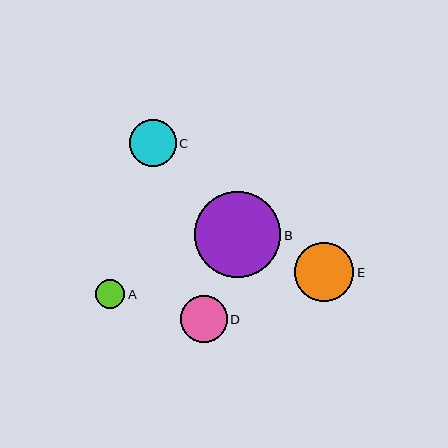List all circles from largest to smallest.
From largest to smallest: B, E, D, C, A.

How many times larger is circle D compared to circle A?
Circle D is approximately 1.6 times the size of circle A.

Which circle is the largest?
Circle B is the largest with a size of approximately 86 pixels.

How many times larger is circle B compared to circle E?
Circle B is approximately 1.4 times the size of circle E.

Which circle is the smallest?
Circle A is the smallest with a size of approximately 29 pixels.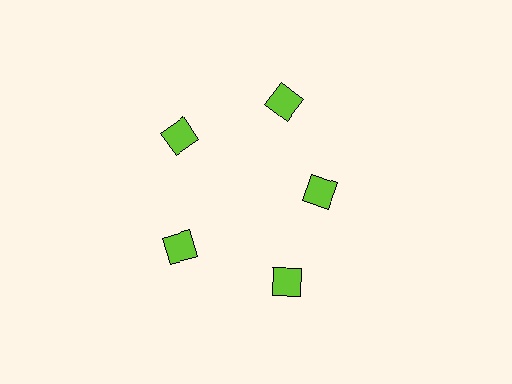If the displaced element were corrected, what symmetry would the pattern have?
It would have 5-fold rotational symmetry — the pattern would map onto itself every 72 degrees.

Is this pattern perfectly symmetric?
No. The 5 lime diamonds are arranged in a ring, but one element near the 3 o'clock position is pulled inward toward the center, breaking the 5-fold rotational symmetry.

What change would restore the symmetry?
The symmetry would be restored by moving it outward, back onto the ring so that all 5 diamonds sit at equal angles and equal distance from the center.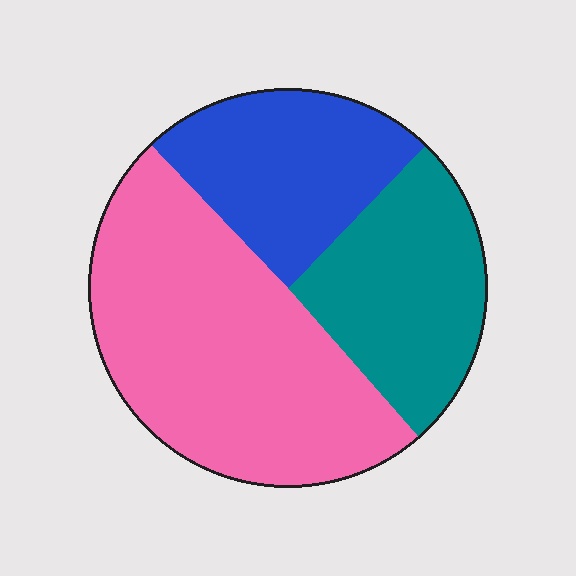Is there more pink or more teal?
Pink.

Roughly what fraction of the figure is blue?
Blue covers about 25% of the figure.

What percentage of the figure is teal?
Teal covers roughly 25% of the figure.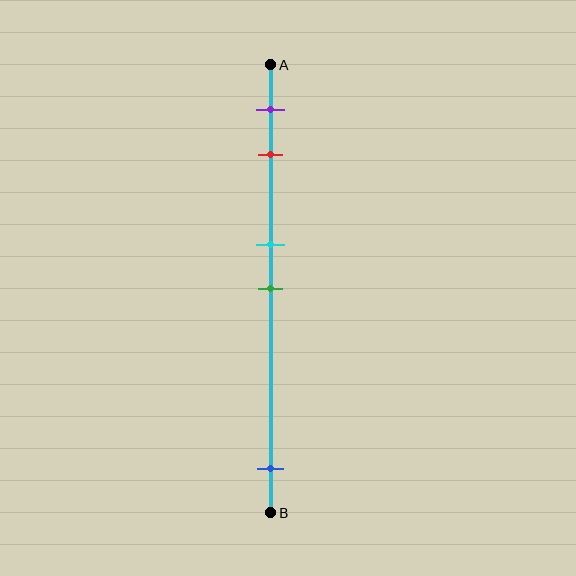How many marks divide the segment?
There are 5 marks dividing the segment.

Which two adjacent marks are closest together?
The cyan and green marks are the closest adjacent pair.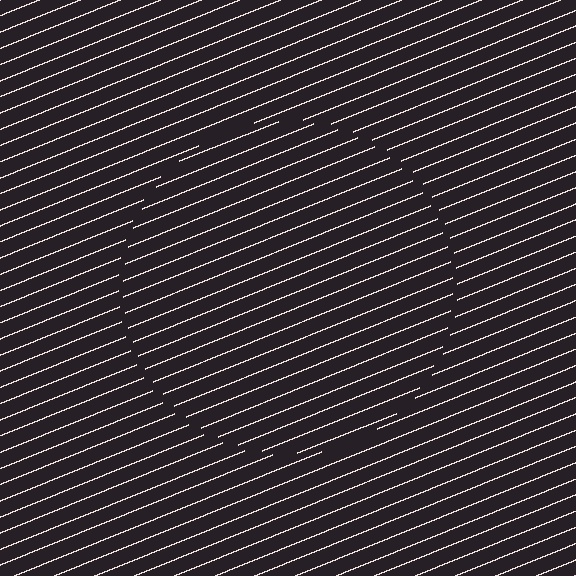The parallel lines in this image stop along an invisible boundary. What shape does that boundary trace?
An illusory circle. The interior of the shape contains the same grating, shifted by half a period — the contour is defined by the phase discontinuity where line-ends from the inner and outer gratings abut.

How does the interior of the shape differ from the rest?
The interior of the shape contains the same grating, shifted by half a period — the contour is defined by the phase discontinuity where line-ends from the inner and outer gratings abut.